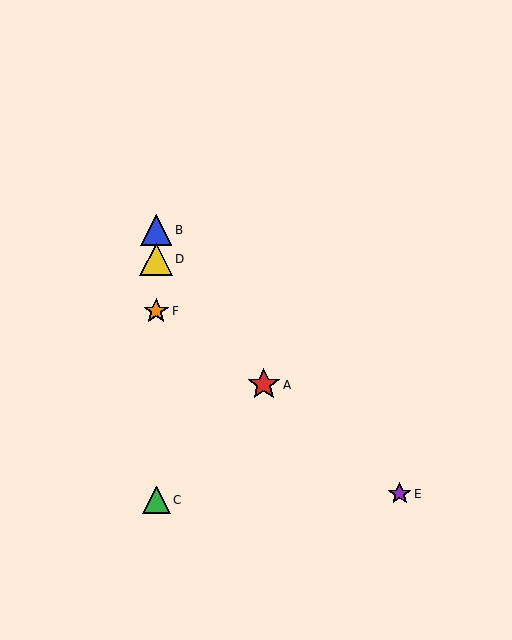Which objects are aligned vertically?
Objects B, C, D, F are aligned vertically.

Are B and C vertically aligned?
Yes, both are at x≈156.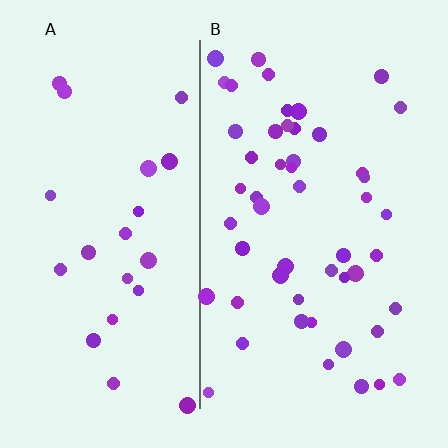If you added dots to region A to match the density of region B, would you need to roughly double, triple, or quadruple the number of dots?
Approximately double.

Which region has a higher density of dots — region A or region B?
B (the right).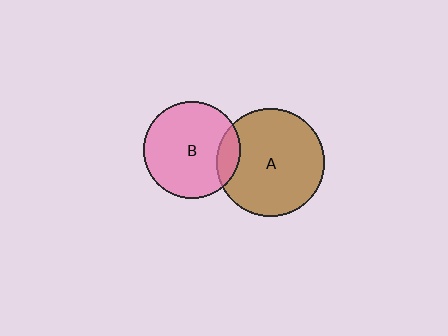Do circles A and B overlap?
Yes.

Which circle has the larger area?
Circle A (brown).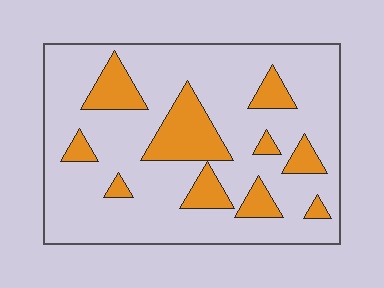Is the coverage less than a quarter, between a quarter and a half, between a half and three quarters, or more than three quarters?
Less than a quarter.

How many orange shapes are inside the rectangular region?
10.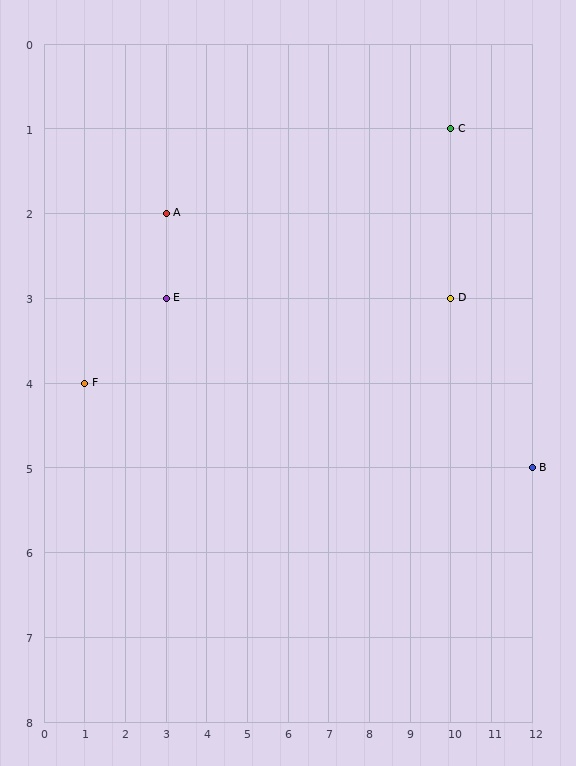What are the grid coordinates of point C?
Point C is at grid coordinates (10, 1).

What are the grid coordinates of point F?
Point F is at grid coordinates (1, 4).